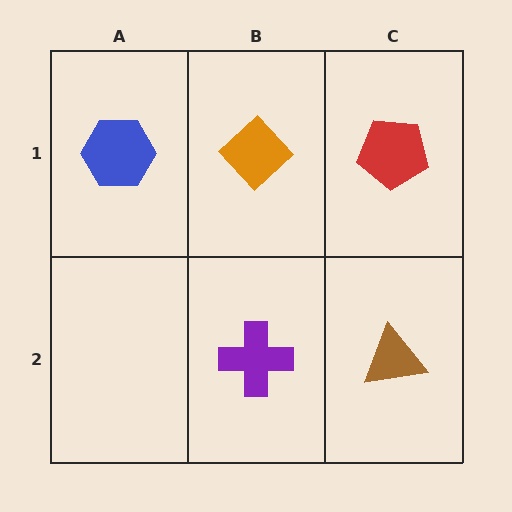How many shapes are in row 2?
2 shapes.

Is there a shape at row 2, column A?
No, that cell is empty.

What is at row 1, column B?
An orange diamond.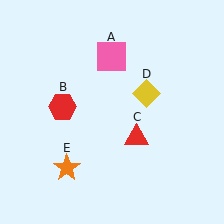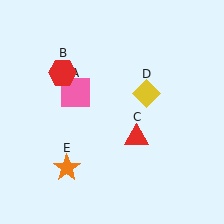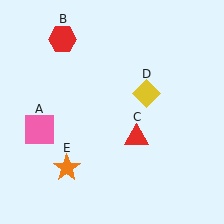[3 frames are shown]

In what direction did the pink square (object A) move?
The pink square (object A) moved down and to the left.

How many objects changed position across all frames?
2 objects changed position: pink square (object A), red hexagon (object B).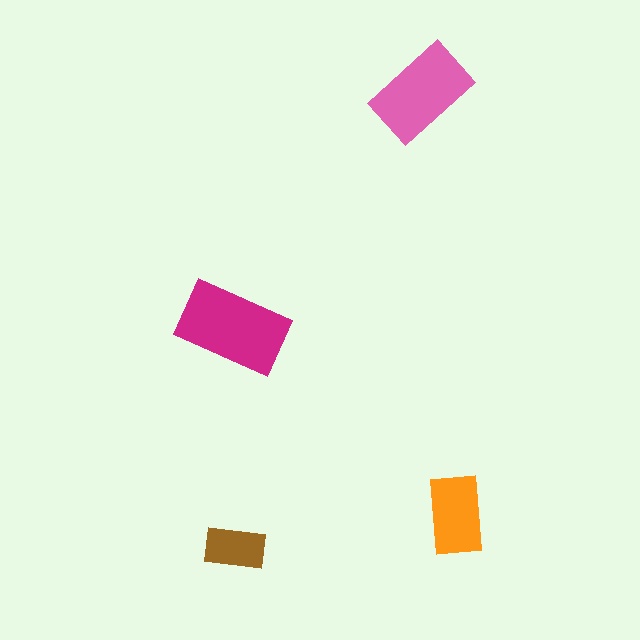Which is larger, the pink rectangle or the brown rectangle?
The pink one.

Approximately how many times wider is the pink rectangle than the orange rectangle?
About 1.5 times wider.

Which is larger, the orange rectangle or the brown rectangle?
The orange one.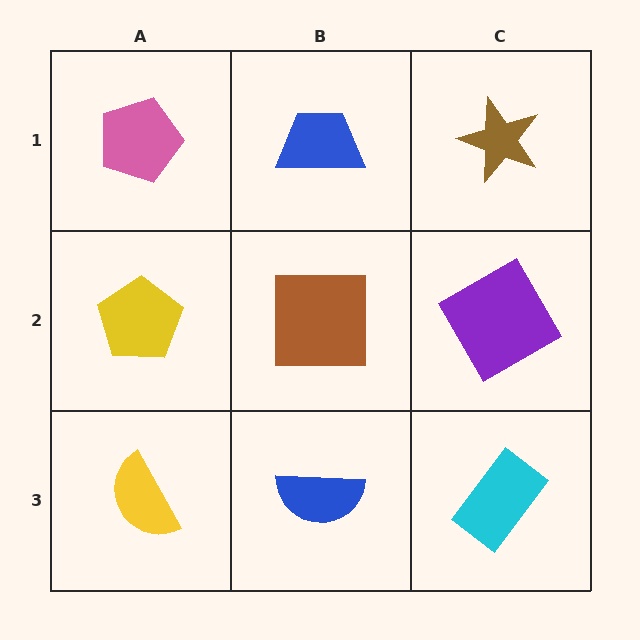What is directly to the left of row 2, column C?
A brown square.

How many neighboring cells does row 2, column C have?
3.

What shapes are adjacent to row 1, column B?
A brown square (row 2, column B), a pink pentagon (row 1, column A), a brown star (row 1, column C).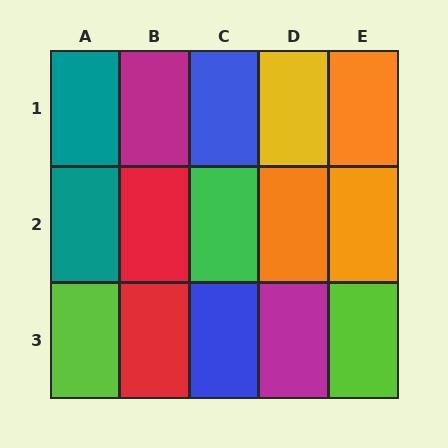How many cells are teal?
2 cells are teal.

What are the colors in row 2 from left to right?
Teal, red, green, orange, orange.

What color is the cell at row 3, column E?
Lime.